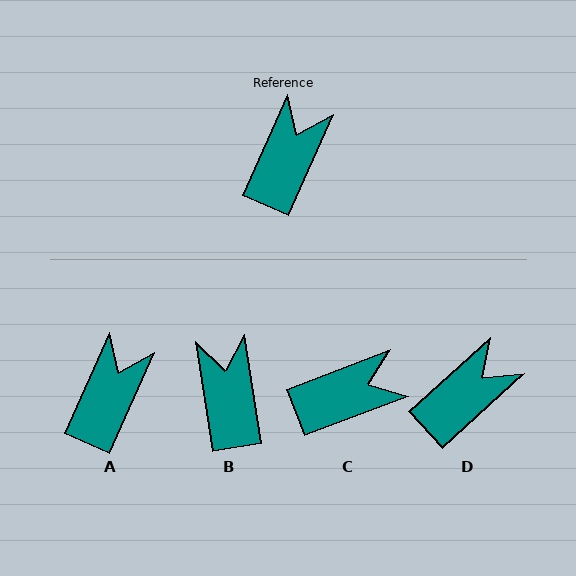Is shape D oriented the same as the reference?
No, it is off by about 24 degrees.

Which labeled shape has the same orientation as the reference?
A.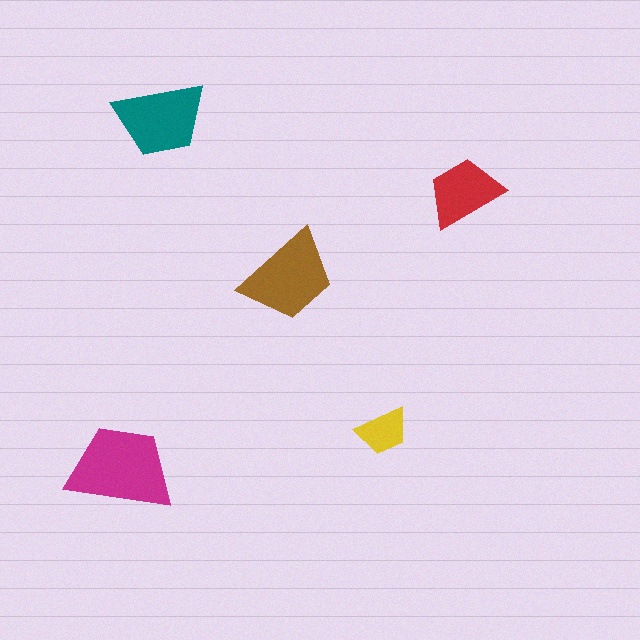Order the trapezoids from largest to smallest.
the magenta one, the brown one, the teal one, the red one, the yellow one.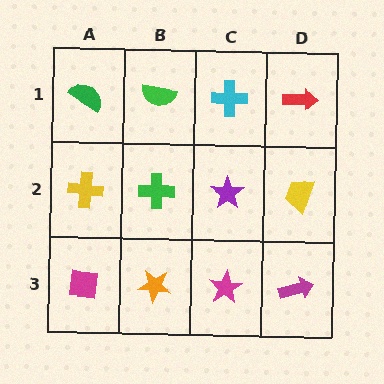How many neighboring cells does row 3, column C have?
3.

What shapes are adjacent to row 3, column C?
A purple star (row 2, column C), an orange star (row 3, column B), a magenta arrow (row 3, column D).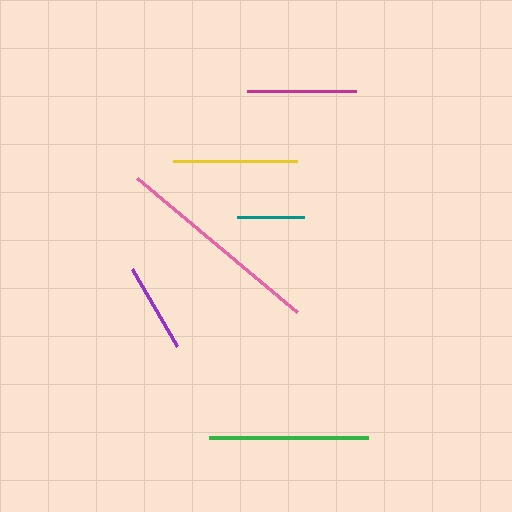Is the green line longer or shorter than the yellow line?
The green line is longer than the yellow line.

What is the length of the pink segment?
The pink segment is approximately 209 pixels long.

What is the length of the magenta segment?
The magenta segment is approximately 109 pixels long.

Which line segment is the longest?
The pink line is the longest at approximately 209 pixels.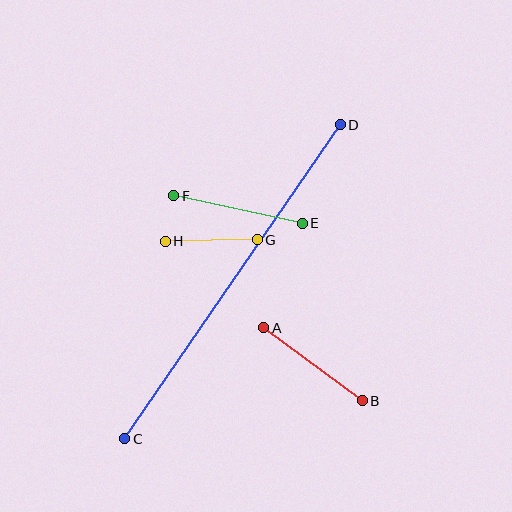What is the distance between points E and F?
The distance is approximately 132 pixels.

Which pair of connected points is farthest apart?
Points C and D are farthest apart.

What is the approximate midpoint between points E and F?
The midpoint is at approximately (238, 209) pixels.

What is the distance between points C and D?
The distance is approximately 381 pixels.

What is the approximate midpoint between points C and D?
The midpoint is at approximately (232, 282) pixels.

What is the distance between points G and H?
The distance is approximately 92 pixels.